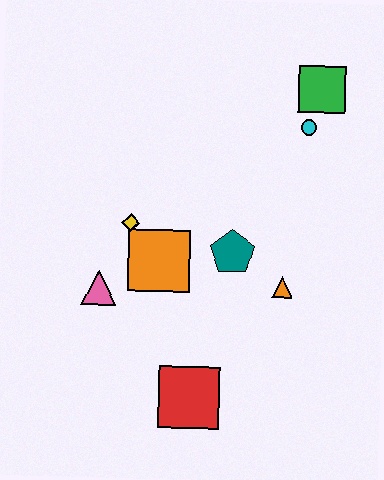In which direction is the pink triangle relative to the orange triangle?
The pink triangle is to the left of the orange triangle.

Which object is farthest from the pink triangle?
The green square is farthest from the pink triangle.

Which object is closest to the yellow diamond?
The orange square is closest to the yellow diamond.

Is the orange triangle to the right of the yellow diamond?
Yes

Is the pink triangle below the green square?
Yes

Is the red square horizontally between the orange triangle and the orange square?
Yes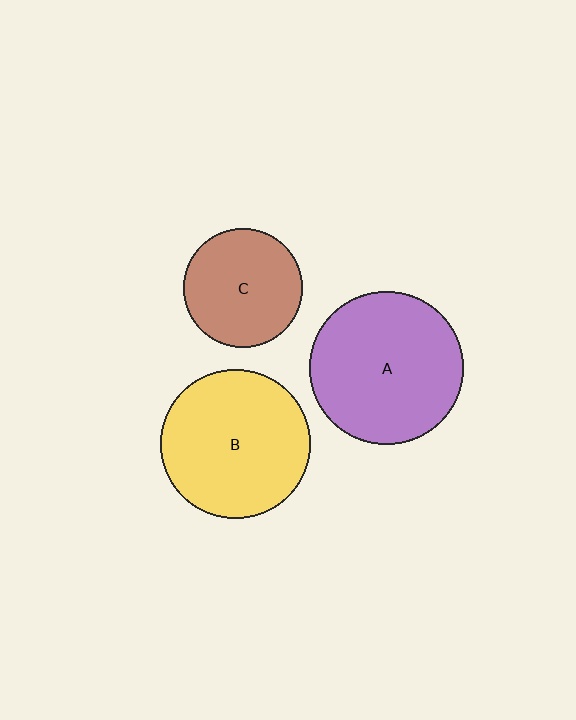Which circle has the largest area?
Circle A (purple).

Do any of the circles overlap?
No, none of the circles overlap.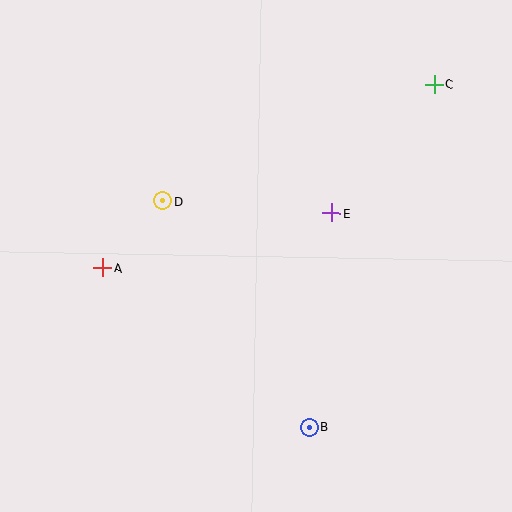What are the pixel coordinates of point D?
Point D is at (163, 201).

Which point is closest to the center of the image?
Point E at (332, 213) is closest to the center.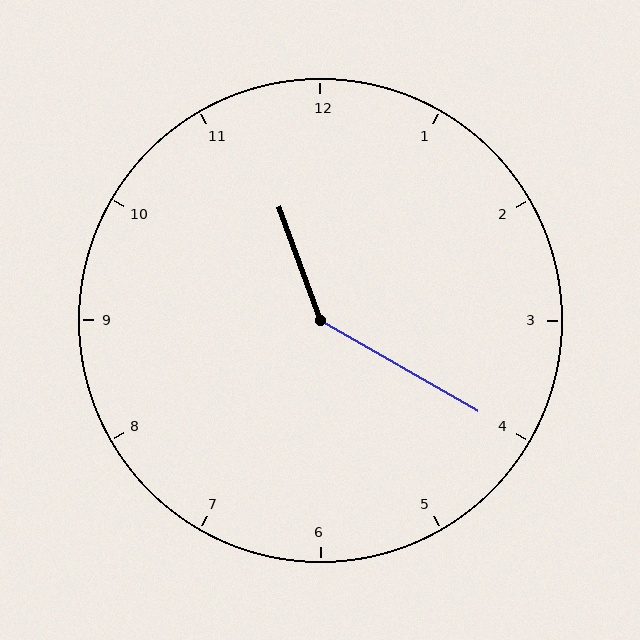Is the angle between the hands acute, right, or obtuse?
It is obtuse.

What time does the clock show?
11:20.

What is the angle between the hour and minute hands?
Approximately 140 degrees.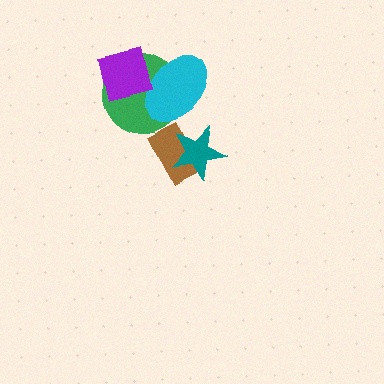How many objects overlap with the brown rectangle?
1 object overlaps with the brown rectangle.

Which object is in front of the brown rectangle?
The teal star is in front of the brown rectangle.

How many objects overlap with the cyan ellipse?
2 objects overlap with the cyan ellipse.